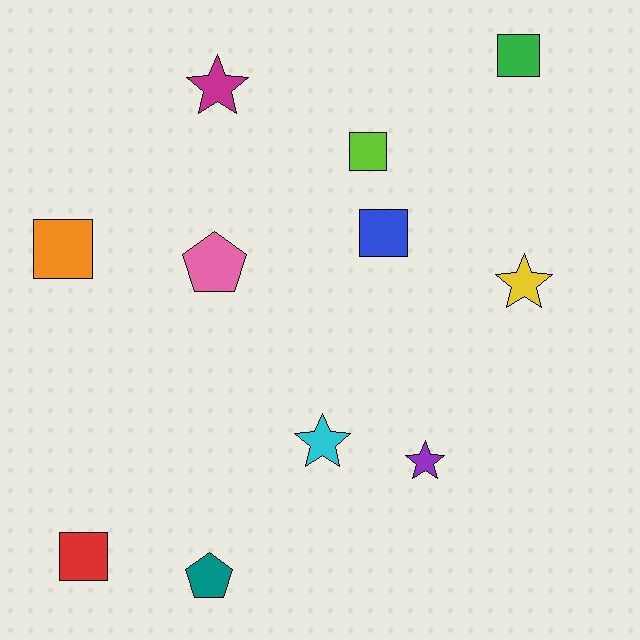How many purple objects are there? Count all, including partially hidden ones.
There is 1 purple object.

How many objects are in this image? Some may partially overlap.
There are 11 objects.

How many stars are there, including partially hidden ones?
There are 4 stars.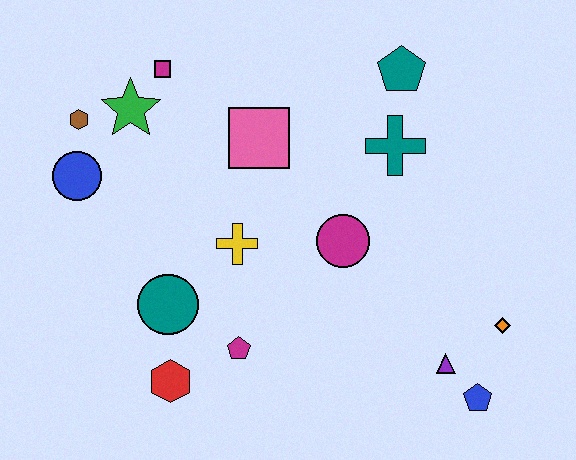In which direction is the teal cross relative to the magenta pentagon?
The teal cross is above the magenta pentagon.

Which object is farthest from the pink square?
The blue pentagon is farthest from the pink square.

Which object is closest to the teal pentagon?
The teal cross is closest to the teal pentagon.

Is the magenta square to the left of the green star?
No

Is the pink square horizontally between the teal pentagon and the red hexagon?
Yes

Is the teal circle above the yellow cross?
No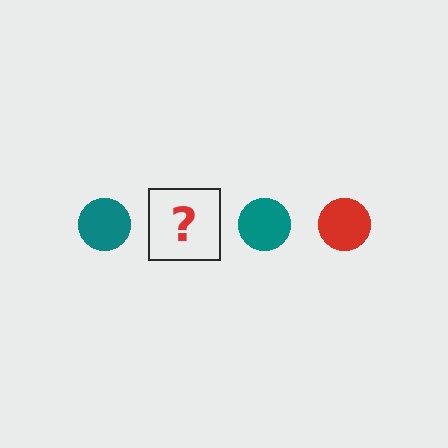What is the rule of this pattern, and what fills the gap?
The rule is that the pattern cycles through teal, red circles. The gap should be filled with a red circle.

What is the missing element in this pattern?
The missing element is a red circle.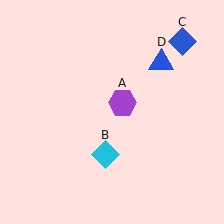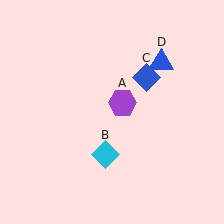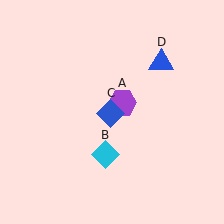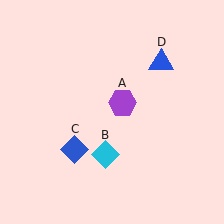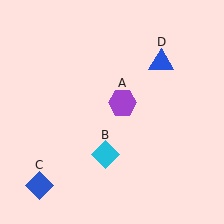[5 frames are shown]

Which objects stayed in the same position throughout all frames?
Purple hexagon (object A) and cyan diamond (object B) and blue triangle (object D) remained stationary.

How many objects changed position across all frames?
1 object changed position: blue diamond (object C).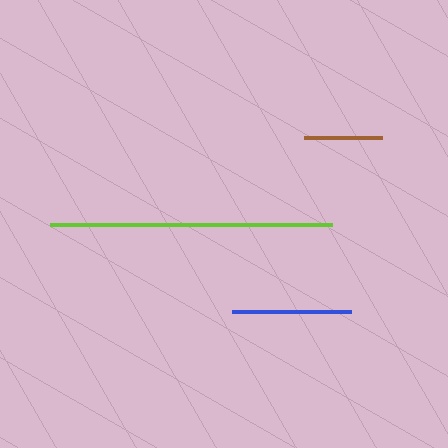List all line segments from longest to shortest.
From longest to shortest: lime, blue, brown.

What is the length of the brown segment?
The brown segment is approximately 78 pixels long.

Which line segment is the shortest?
The brown line is the shortest at approximately 78 pixels.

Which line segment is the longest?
The lime line is the longest at approximately 282 pixels.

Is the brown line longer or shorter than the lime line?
The lime line is longer than the brown line.